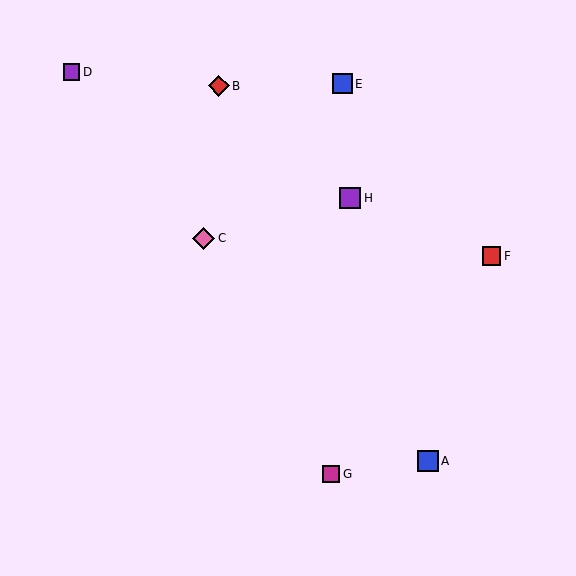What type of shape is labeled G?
Shape G is a magenta square.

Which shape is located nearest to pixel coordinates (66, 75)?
The purple square (labeled D) at (71, 72) is nearest to that location.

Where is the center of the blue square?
The center of the blue square is at (428, 461).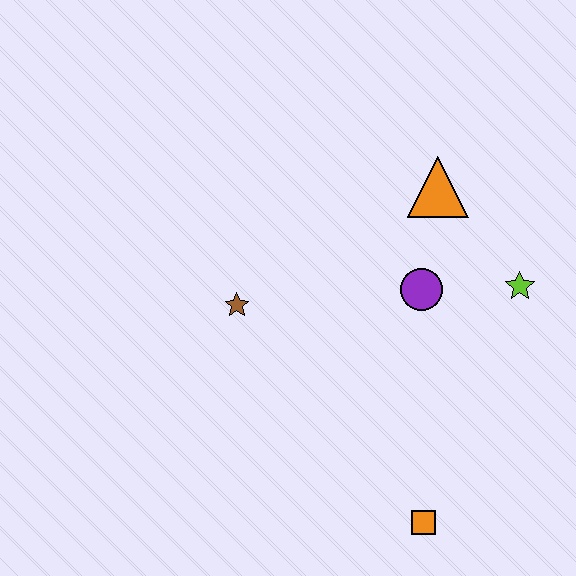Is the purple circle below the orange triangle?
Yes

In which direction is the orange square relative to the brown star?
The orange square is below the brown star.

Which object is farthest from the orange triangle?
The orange square is farthest from the orange triangle.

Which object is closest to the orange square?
The purple circle is closest to the orange square.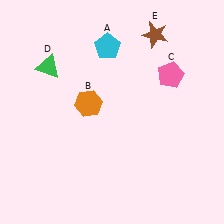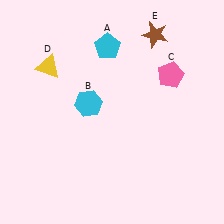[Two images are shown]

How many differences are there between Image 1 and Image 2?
There are 2 differences between the two images.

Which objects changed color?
B changed from orange to cyan. D changed from green to yellow.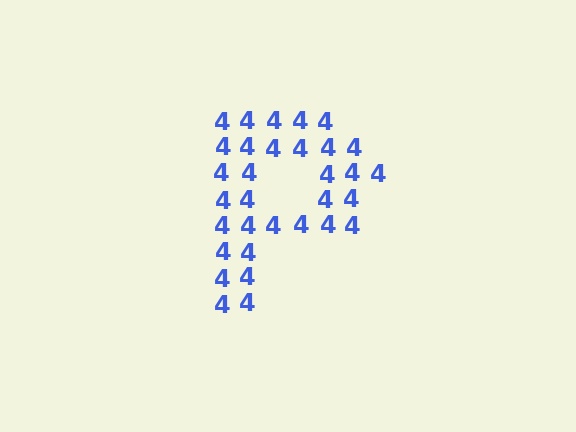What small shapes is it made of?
It is made of small digit 4's.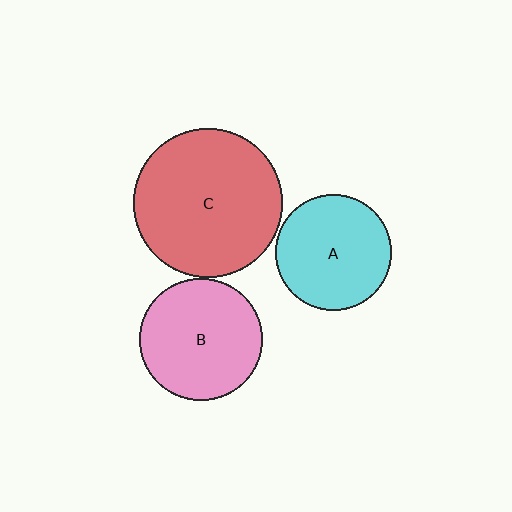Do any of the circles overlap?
No, none of the circles overlap.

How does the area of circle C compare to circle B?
Approximately 1.5 times.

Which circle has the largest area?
Circle C (red).